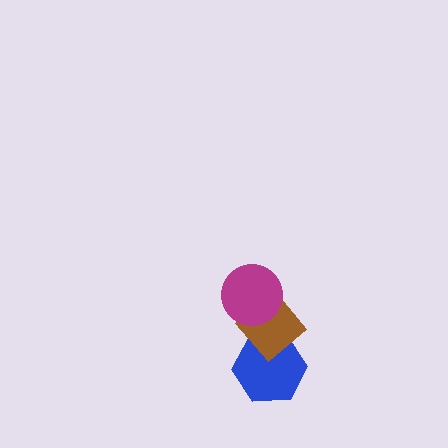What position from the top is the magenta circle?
The magenta circle is 1st from the top.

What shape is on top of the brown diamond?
The magenta circle is on top of the brown diamond.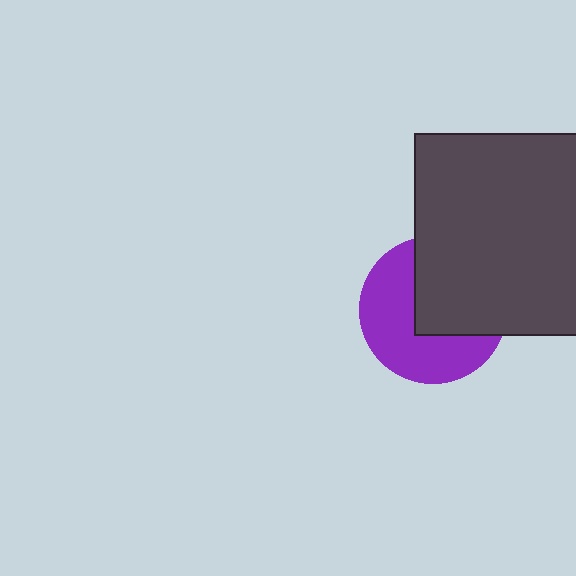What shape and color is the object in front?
The object in front is a dark gray square.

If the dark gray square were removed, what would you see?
You would see the complete purple circle.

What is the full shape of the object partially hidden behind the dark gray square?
The partially hidden object is a purple circle.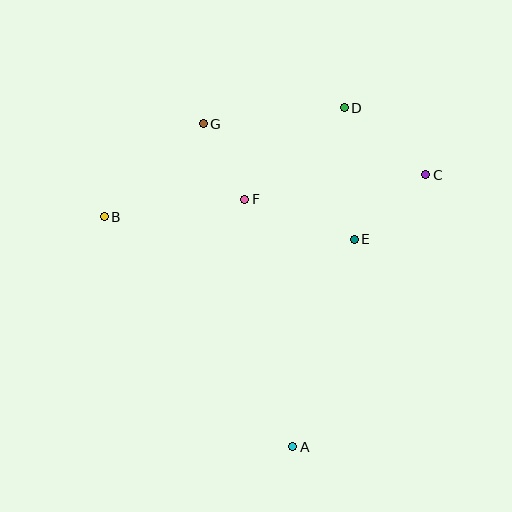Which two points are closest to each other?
Points F and G are closest to each other.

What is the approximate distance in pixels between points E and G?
The distance between E and G is approximately 190 pixels.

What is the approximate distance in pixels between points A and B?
The distance between A and B is approximately 297 pixels.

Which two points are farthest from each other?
Points A and D are farthest from each other.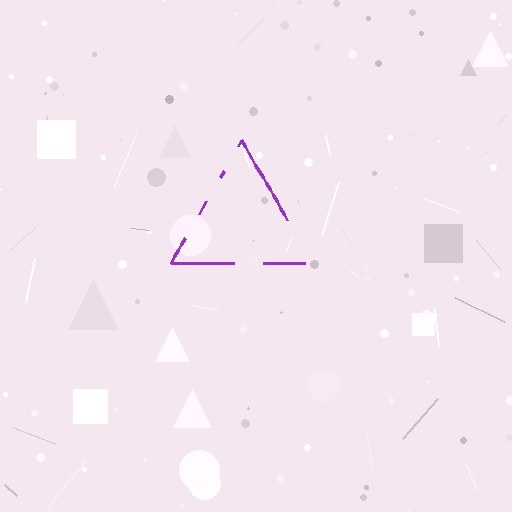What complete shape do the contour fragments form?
The contour fragments form a triangle.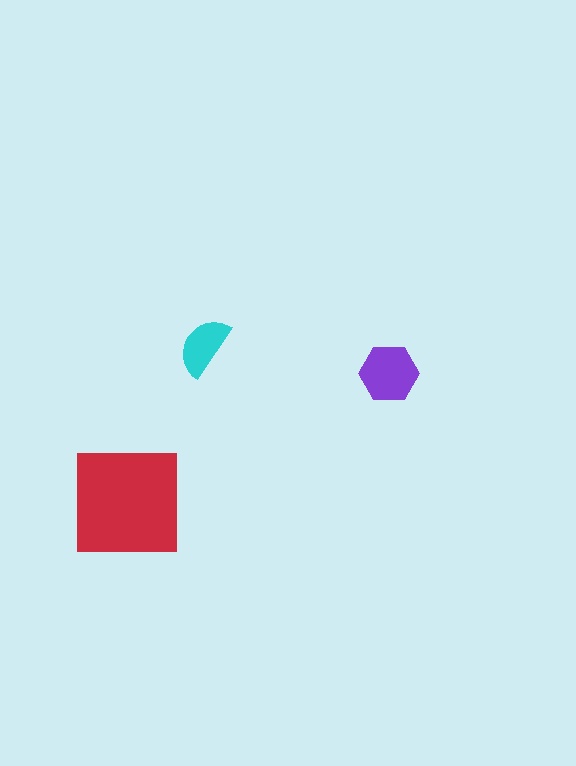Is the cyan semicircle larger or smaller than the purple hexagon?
Smaller.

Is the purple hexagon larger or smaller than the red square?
Smaller.